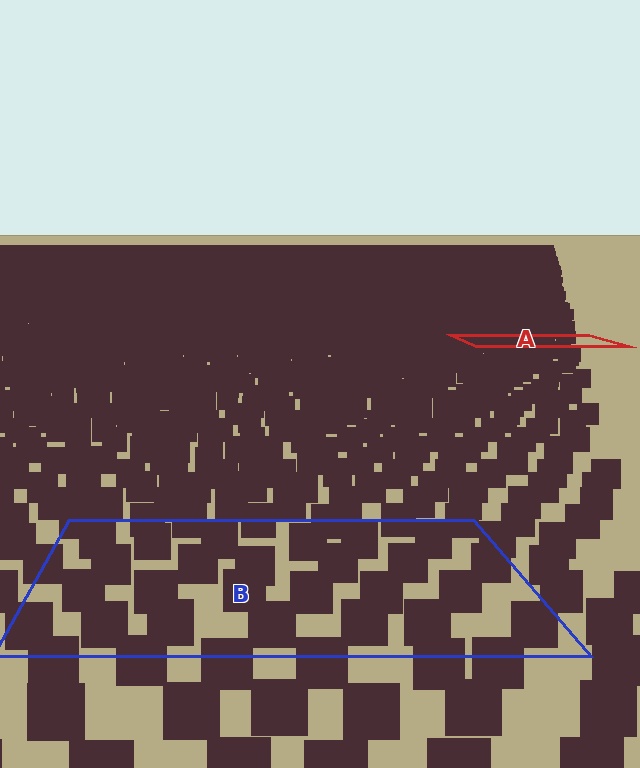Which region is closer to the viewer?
Region B is closer. The texture elements there are larger and more spread out.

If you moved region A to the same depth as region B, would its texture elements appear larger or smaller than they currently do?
They would appear larger. At a closer depth, the same texture elements are projected at a bigger on-screen size.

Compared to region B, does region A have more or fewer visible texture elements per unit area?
Region A has more texture elements per unit area — they are packed more densely because it is farther away.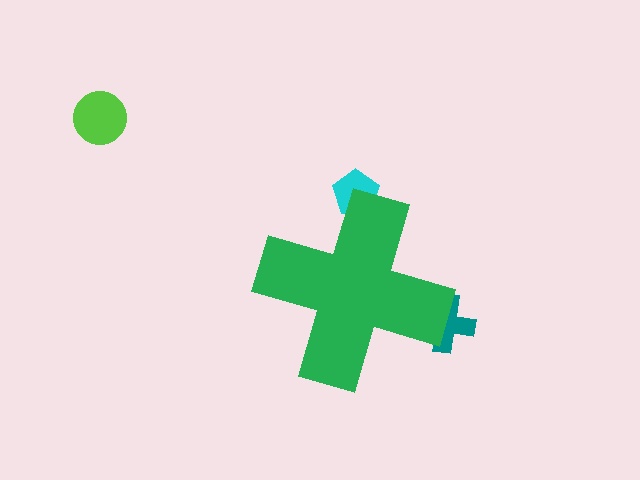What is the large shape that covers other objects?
A green cross.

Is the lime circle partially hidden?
No, the lime circle is fully visible.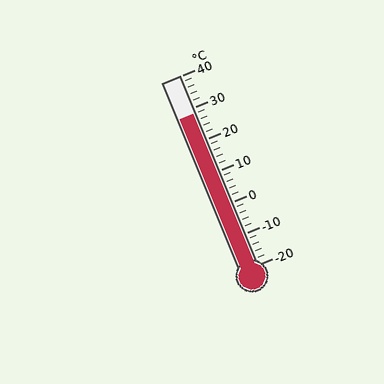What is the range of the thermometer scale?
The thermometer scale ranges from -20°C to 40°C.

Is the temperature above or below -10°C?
The temperature is above -10°C.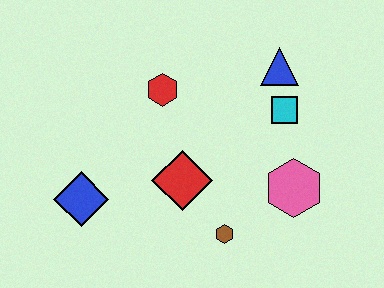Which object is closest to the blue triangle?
The cyan square is closest to the blue triangle.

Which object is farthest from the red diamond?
The blue triangle is farthest from the red diamond.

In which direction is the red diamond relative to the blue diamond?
The red diamond is to the right of the blue diamond.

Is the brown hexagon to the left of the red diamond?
No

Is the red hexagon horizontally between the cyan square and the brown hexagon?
No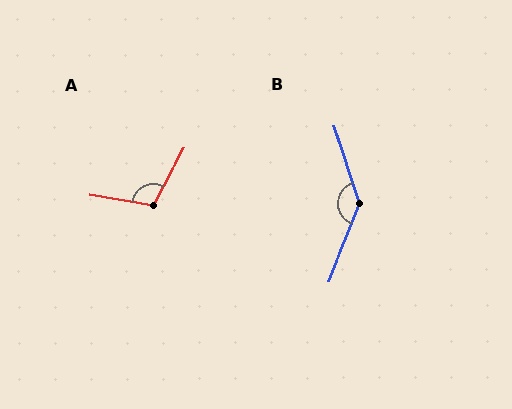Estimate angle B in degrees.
Approximately 140 degrees.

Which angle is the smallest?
A, at approximately 109 degrees.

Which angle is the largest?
B, at approximately 140 degrees.